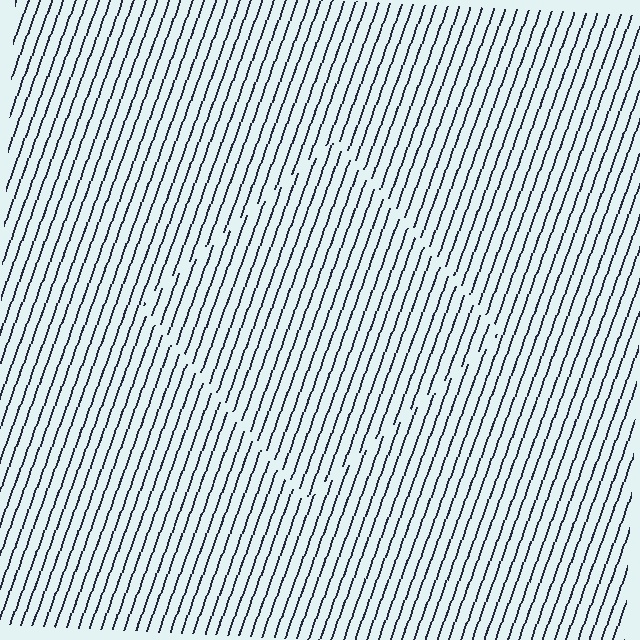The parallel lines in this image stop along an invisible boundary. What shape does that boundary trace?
An illusory square. The interior of the shape contains the same grating, shifted by half a period — the contour is defined by the phase discontinuity where line-ends from the inner and outer gratings abut.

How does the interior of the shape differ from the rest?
The interior of the shape contains the same grating, shifted by half a period — the contour is defined by the phase discontinuity where line-ends from the inner and outer gratings abut.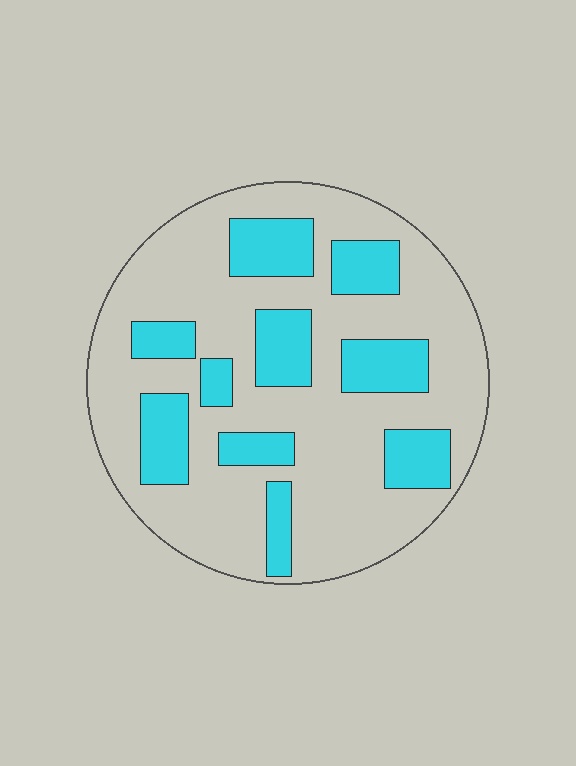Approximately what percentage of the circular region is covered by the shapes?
Approximately 30%.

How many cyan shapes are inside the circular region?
10.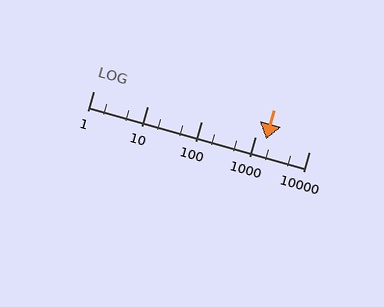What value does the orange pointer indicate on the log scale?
The pointer indicates approximately 1600.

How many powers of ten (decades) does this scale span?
The scale spans 4 decades, from 1 to 10000.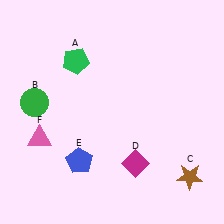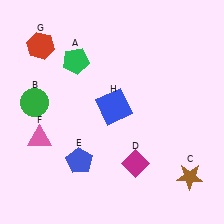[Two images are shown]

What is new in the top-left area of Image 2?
A red hexagon (G) was added in the top-left area of Image 2.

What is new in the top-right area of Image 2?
A blue square (H) was added in the top-right area of Image 2.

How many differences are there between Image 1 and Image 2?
There are 2 differences between the two images.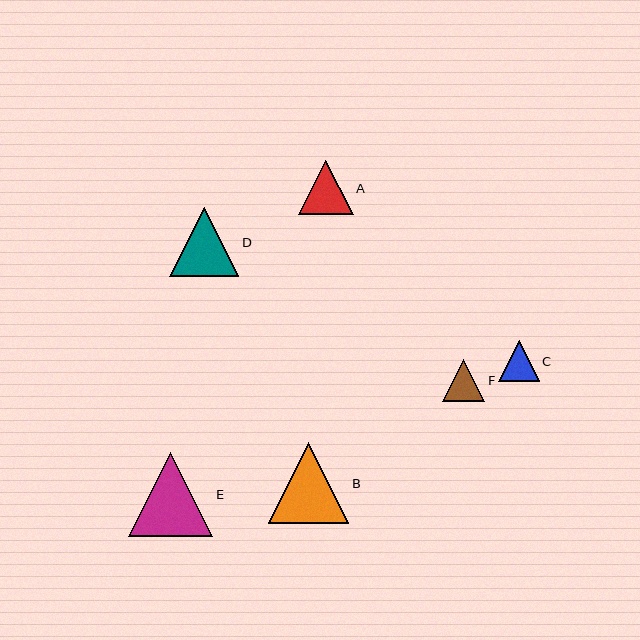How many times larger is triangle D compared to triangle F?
Triangle D is approximately 1.6 times the size of triangle F.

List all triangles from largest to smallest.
From largest to smallest: E, B, D, A, F, C.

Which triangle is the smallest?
Triangle C is the smallest with a size of approximately 41 pixels.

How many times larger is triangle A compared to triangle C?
Triangle A is approximately 1.3 times the size of triangle C.